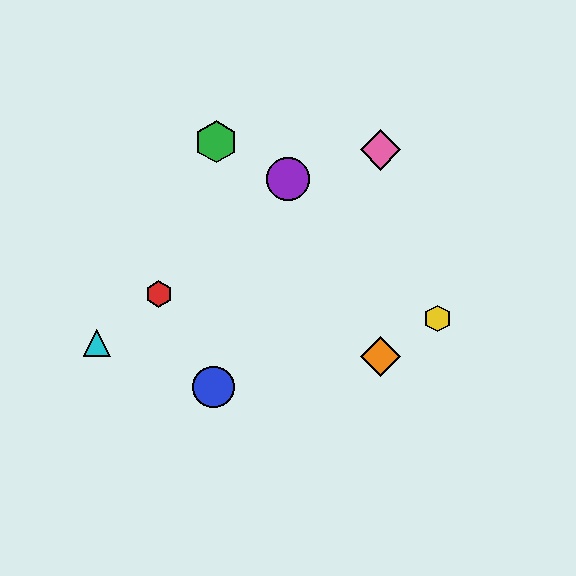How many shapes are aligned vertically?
2 shapes (the orange diamond, the pink diamond) are aligned vertically.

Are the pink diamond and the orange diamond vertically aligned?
Yes, both are at x≈381.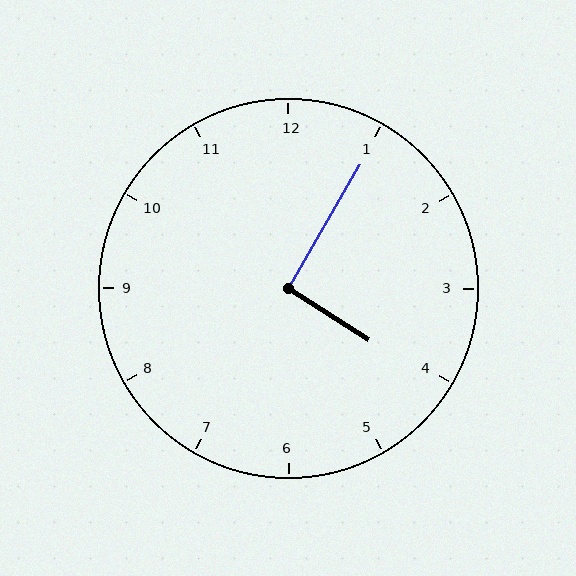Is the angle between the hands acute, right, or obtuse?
It is right.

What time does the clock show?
4:05.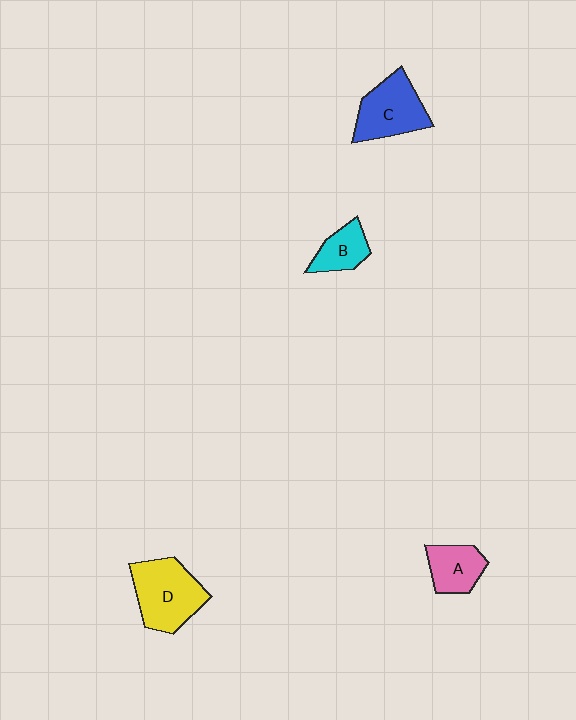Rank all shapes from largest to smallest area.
From largest to smallest: D (yellow), C (blue), A (pink), B (cyan).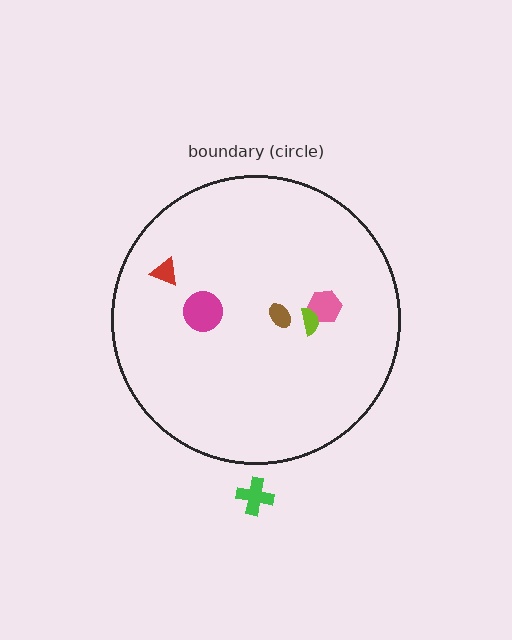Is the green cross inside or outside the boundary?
Outside.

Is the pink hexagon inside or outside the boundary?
Inside.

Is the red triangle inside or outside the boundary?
Inside.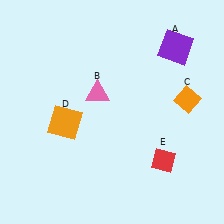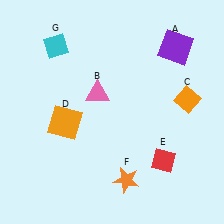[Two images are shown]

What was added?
An orange star (F), a cyan diamond (G) were added in Image 2.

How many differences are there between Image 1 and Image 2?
There are 2 differences between the two images.